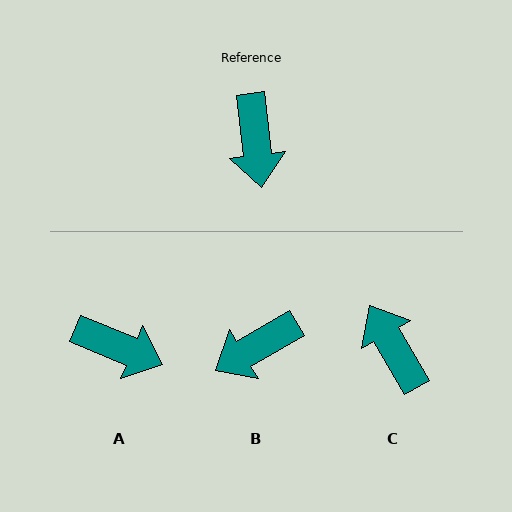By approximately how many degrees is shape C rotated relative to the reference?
Approximately 157 degrees clockwise.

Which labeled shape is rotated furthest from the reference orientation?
C, about 157 degrees away.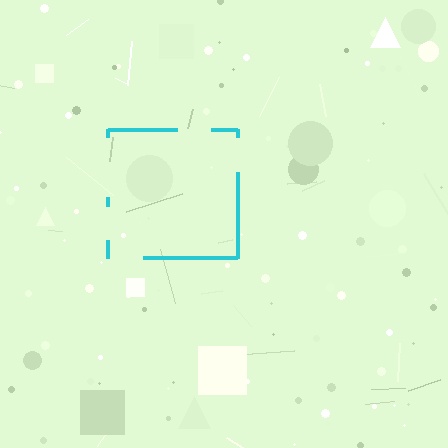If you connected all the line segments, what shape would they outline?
They would outline a square.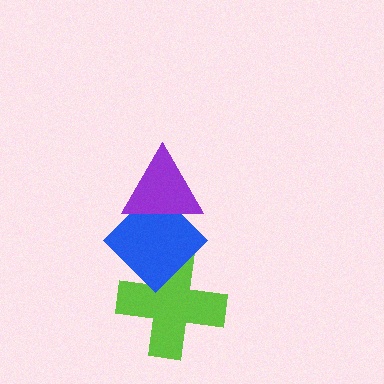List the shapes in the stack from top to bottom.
From top to bottom: the purple triangle, the blue diamond, the lime cross.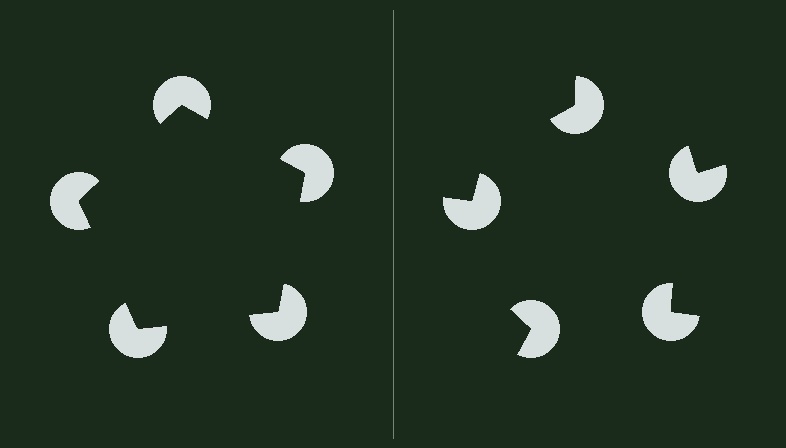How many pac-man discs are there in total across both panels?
10 — 5 on each side.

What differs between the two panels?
The pac-man discs are positioned identically on both sides; only the wedge orientations differ. On the left they align to a pentagon; on the right they are misaligned.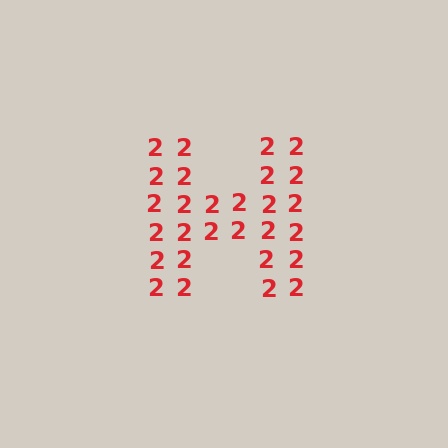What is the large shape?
The large shape is the letter H.